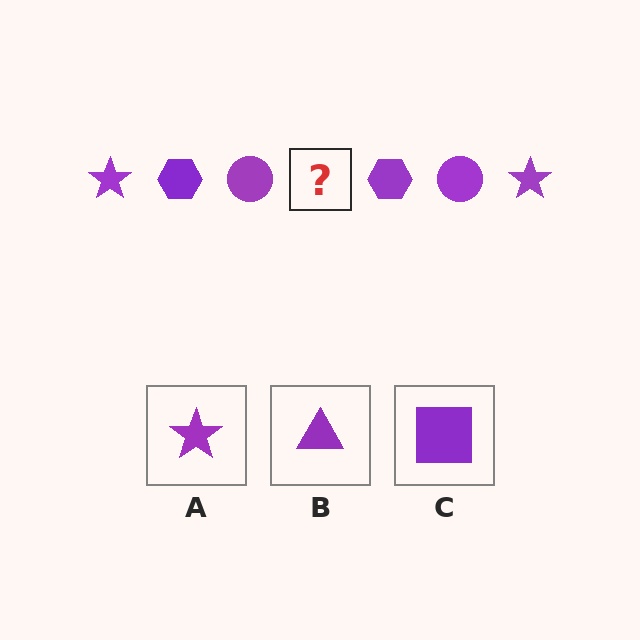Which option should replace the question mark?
Option A.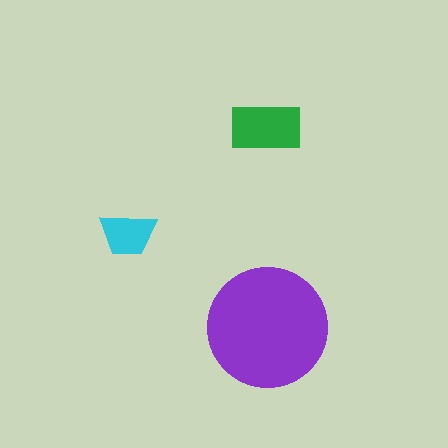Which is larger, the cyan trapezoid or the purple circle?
The purple circle.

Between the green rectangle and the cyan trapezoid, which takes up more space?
The green rectangle.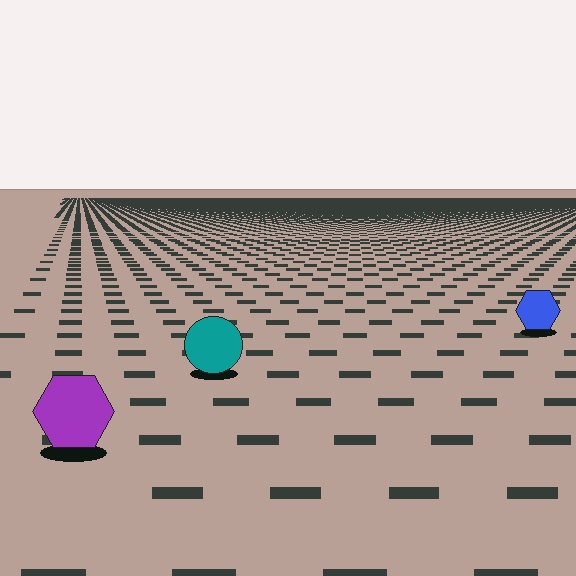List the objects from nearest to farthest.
From nearest to farthest: the purple hexagon, the teal circle, the blue hexagon.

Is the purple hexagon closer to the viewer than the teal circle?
Yes. The purple hexagon is closer — you can tell from the texture gradient: the ground texture is coarser near it.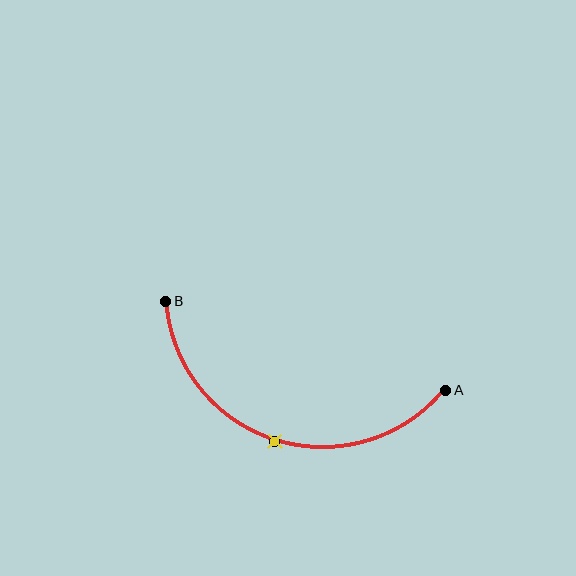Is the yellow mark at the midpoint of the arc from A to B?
Yes. The yellow mark lies on the arc at equal arc-length from both A and B — it is the arc midpoint.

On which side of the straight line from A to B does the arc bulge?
The arc bulges below the straight line connecting A and B.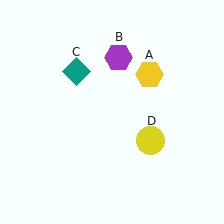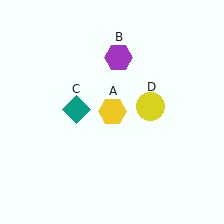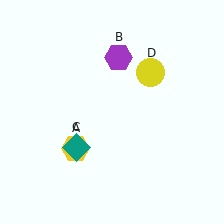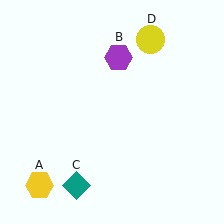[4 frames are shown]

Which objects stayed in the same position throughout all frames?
Purple hexagon (object B) remained stationary.